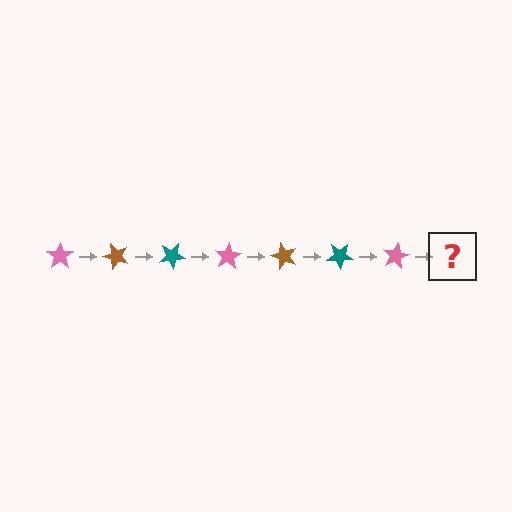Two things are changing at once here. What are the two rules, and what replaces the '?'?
The two rules are that it rotates 50 degrees each step and the color cycles through pink, brown, and teal. The '?' should be a brown star, rotated 350 degrees from the start.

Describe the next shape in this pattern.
It should be a brown star, rotated 350 degrees from the start.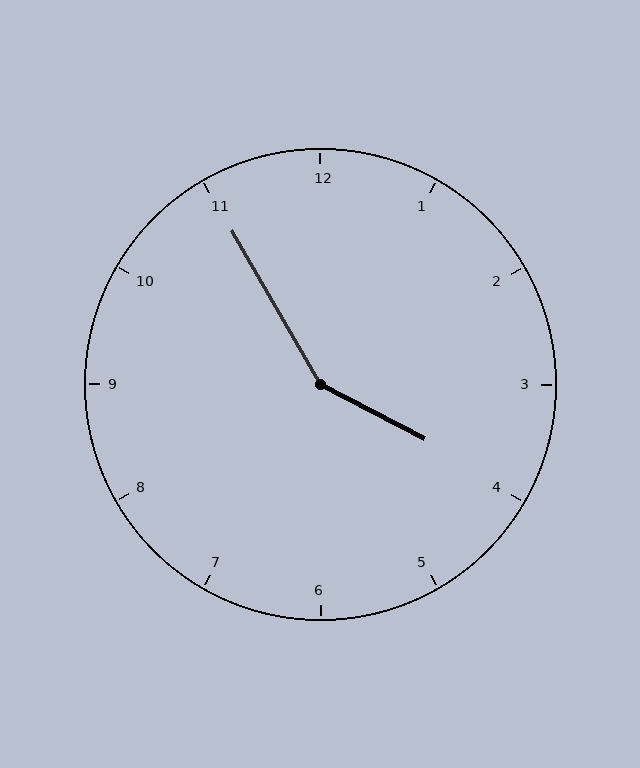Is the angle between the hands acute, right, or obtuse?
It is obtuse.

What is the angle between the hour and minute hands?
Approximately 148 degrees.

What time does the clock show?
3:55.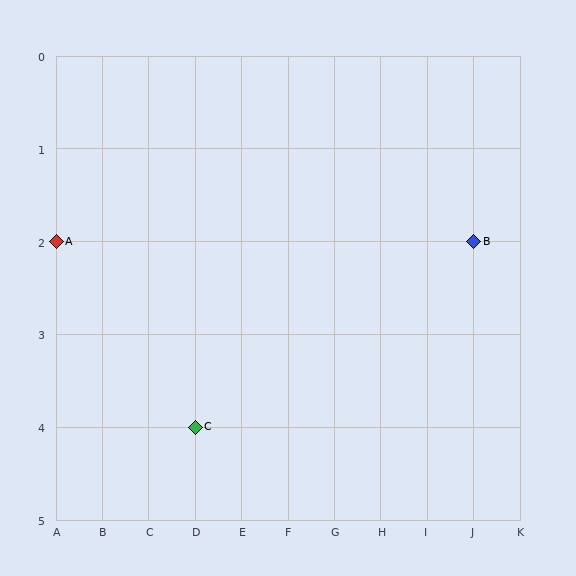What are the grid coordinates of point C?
Point C is at grid coordinates (D, 4).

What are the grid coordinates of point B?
Point B is at grid coordinates (J, 2).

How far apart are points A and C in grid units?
Points A and C are 3 columns and 2 rows apart (about 3.6 grid units diagonally).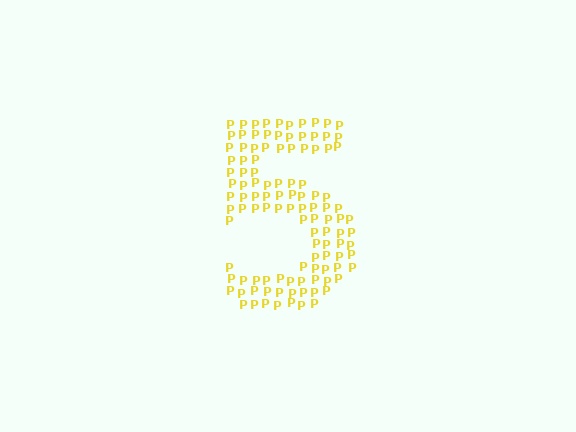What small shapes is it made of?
It is made of small letter P's.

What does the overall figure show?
The overall figure shows the digit 5.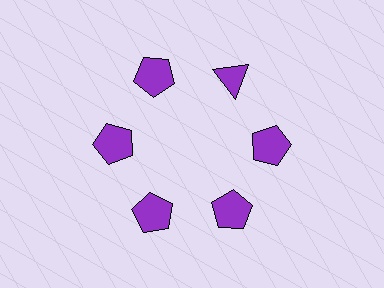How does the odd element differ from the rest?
It has a different shape: triangle instead of pentagon.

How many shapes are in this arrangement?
There are 6 shapes arranged in a ring pattern.